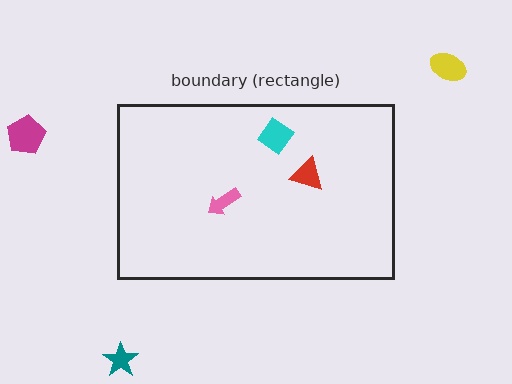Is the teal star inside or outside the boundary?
Outside.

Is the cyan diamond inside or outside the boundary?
Inside.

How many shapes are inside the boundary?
3 inside, 3 outside.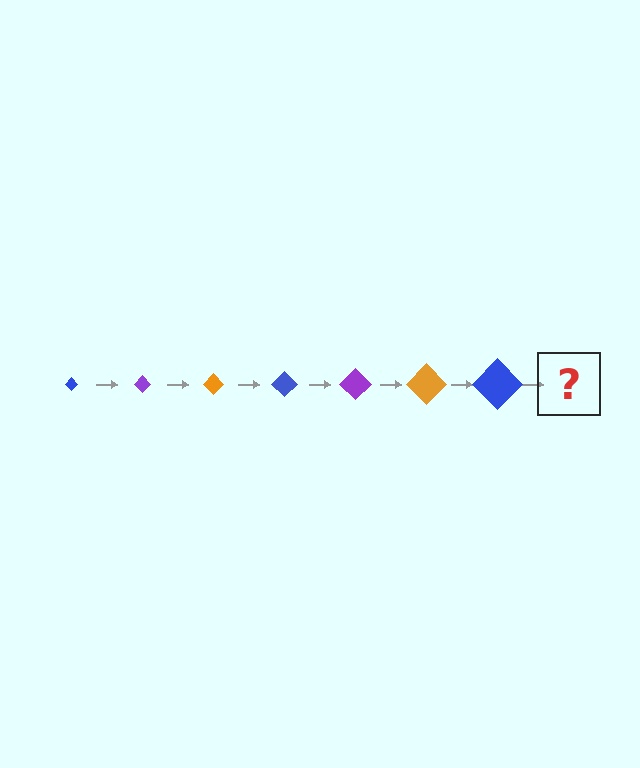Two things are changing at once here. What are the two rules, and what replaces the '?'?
The two rules are that the diamond grows larger each step and the color cycles through blue, purple, and orange. The '?' should be a purple diamond, larger than the previous one.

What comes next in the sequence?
The next element should be a purple diamond, larger than the previous one.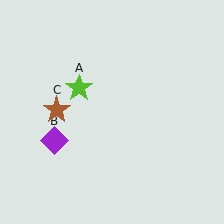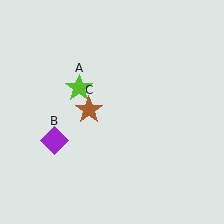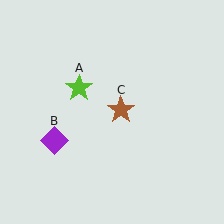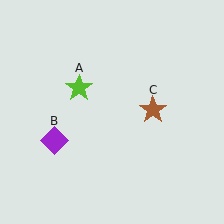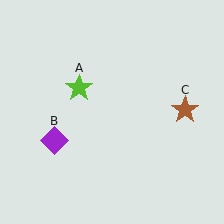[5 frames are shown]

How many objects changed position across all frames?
1 object changed position: brown star (object C).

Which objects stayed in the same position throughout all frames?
Lime star (object A) and purple diamond (object B) remained stationary.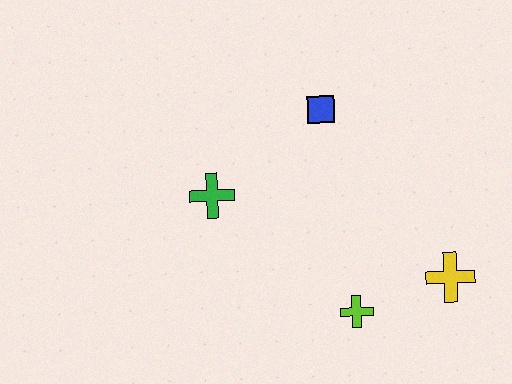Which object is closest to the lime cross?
The yellow cross is closest to the lime cross.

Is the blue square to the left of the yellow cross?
Yes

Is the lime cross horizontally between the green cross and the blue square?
No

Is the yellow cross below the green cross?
Yes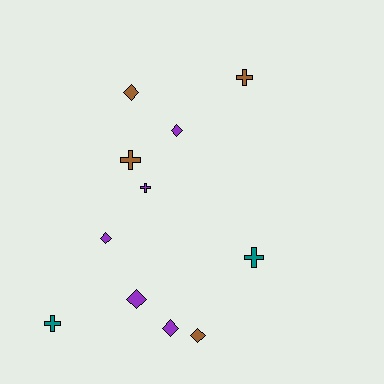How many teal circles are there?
There are no teal circles.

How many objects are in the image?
There are 11 objects.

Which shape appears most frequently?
Diamond, with 6 objects.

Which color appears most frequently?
Purple, with 5 objects.